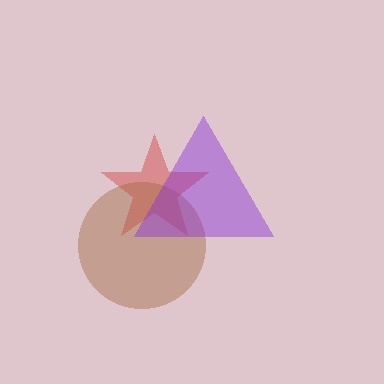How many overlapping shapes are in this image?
There are 3 overlapping shapes in the image.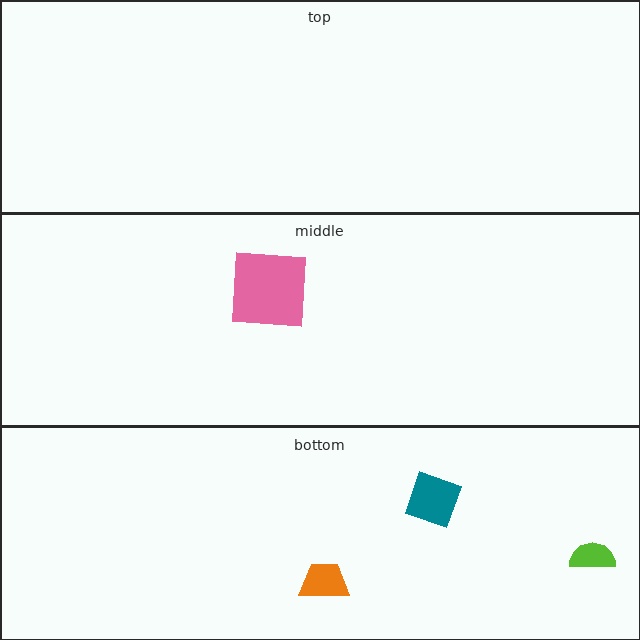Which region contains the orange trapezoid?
The bottom region.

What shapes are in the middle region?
The pink square.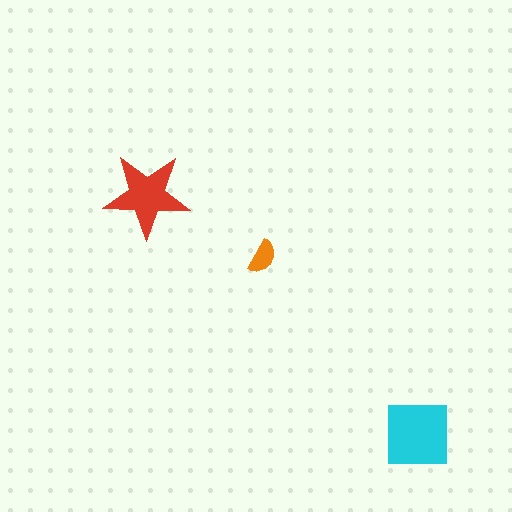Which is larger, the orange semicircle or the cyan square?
The cyan square.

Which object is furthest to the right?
The cyan square is rightmost.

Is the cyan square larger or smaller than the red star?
Larger.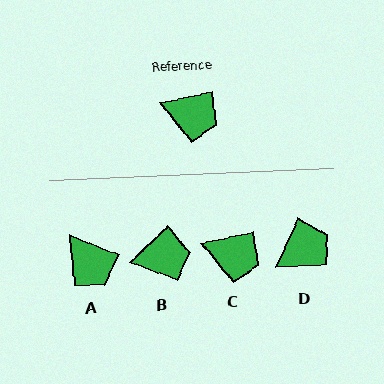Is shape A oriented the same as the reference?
No, it is off by about 34 degrees.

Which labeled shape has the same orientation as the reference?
C.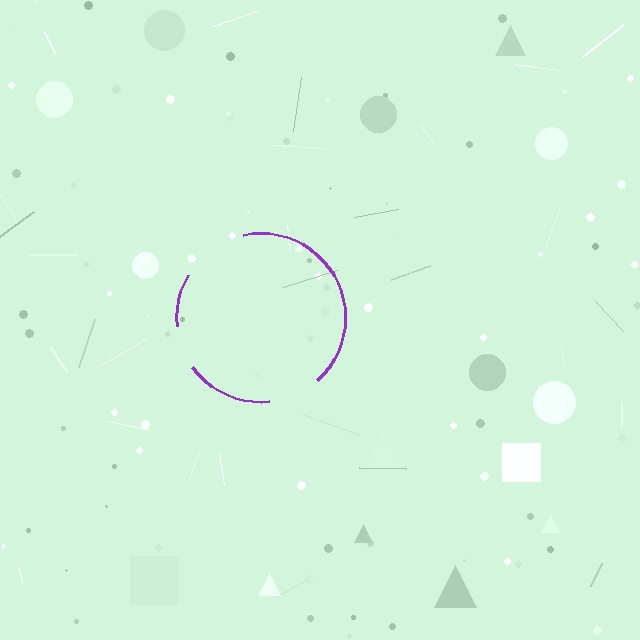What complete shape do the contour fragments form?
The contour fragments form a circle.